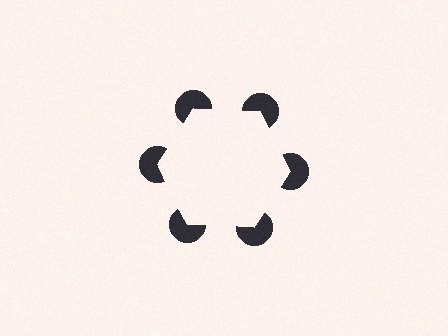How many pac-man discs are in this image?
There are 6 — one at each vertex of the illusory hexagon.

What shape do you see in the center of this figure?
An illusory hexagon — its edges are inferred from the aligned wedge cuts in the pac-man discs, not physically drawn.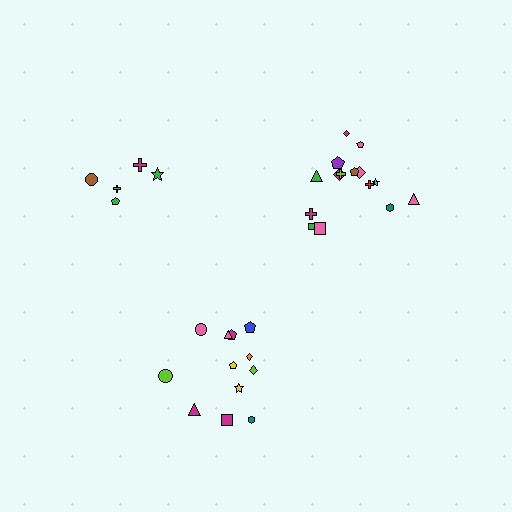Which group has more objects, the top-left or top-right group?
The top-right group.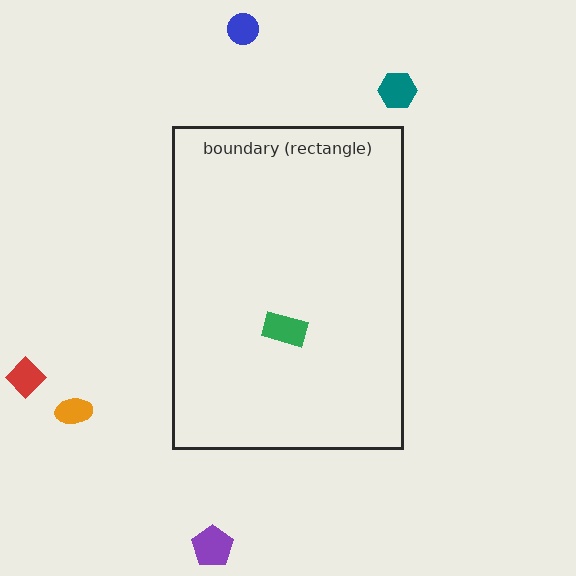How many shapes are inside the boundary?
1 inside, 5 outside.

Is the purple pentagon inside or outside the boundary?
Outside.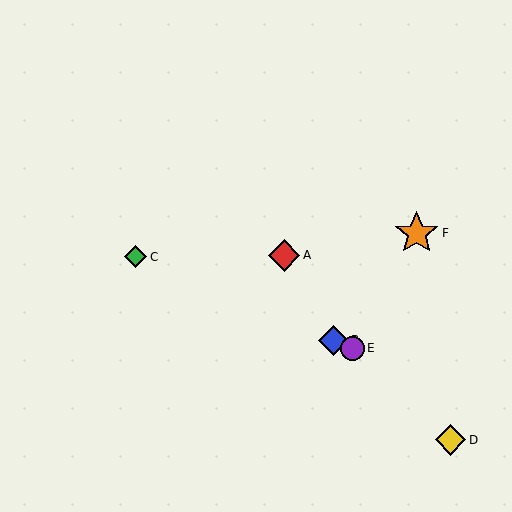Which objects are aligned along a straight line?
Objects B, C, E are aligned along a straight line.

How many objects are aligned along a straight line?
3 objects (B, C, E) are aligned along a straight line.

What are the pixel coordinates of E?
Object E is at (353, 348).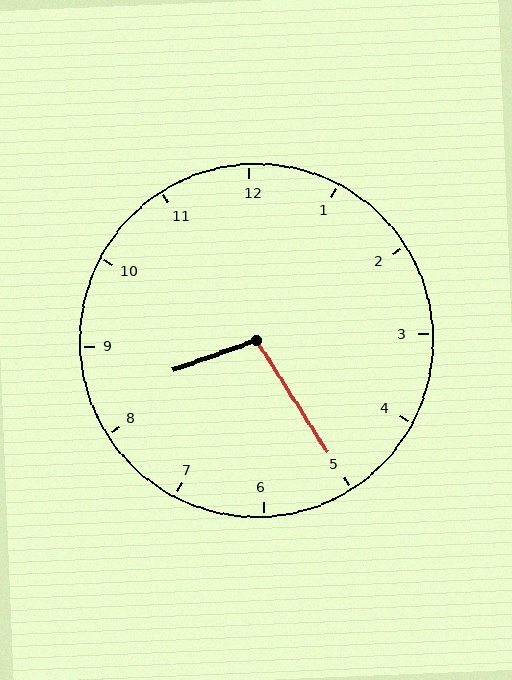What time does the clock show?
8:25.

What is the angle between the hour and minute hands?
Approximately 102 degrees.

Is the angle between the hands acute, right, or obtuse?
It is obtuse.